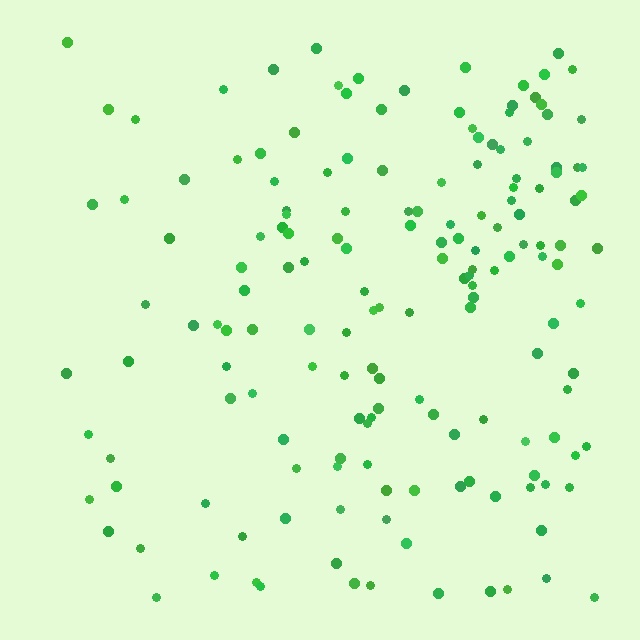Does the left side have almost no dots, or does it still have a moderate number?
Still a moderate number, just noticeably fewer than the right.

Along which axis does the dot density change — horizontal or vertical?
Horizontal.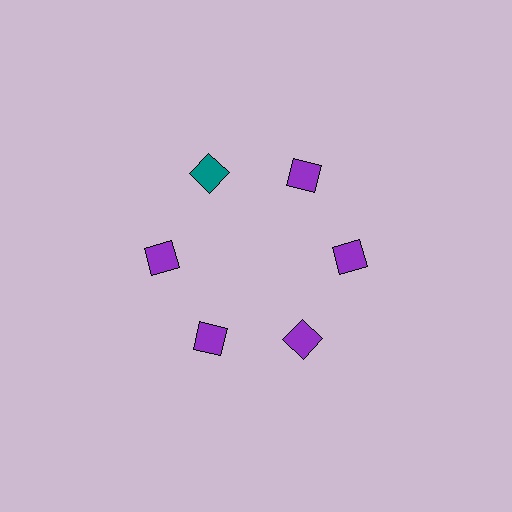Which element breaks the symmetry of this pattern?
The teal diamond at roughly the 11 o'clock position breaks the symmetry. All other shapes are purple diamonds.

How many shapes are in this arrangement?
There are 6 shapes arranged in a ring pattern.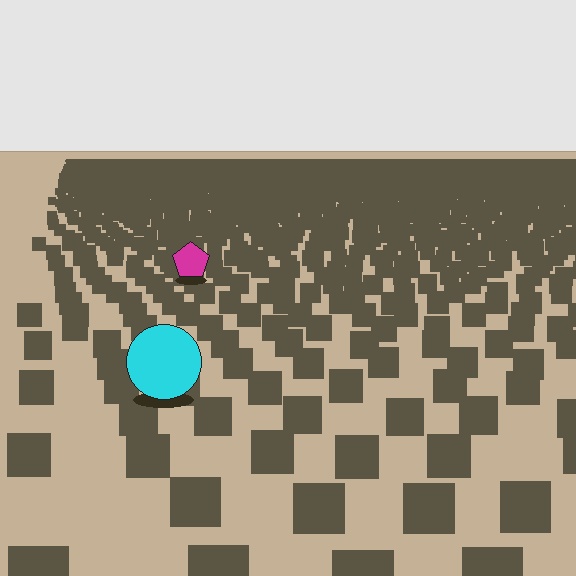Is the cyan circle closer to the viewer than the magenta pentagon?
Yes. The cyan circle is closer — you can tell from the texture gradient: the ground texture is coarser near it.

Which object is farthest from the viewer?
The magenta pentagon is farthest from the viewer. It appears smaller and the ground texture around it is denser.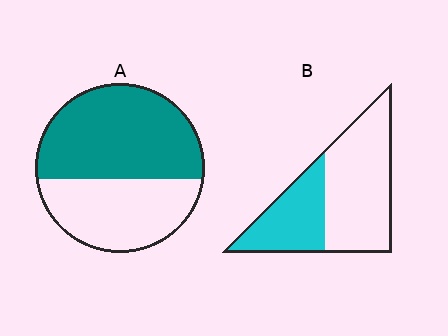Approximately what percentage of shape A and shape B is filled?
A is approximately 60% and B is approximately 35%.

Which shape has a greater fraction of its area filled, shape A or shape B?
Shape A.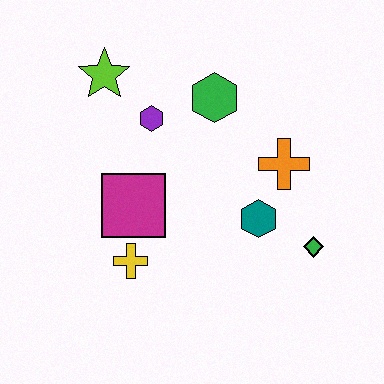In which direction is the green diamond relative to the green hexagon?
The green diamond is below the green hexagon.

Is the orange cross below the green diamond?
No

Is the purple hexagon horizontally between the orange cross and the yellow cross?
Yes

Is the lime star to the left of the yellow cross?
Yes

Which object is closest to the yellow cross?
The magenta square is closest to the yellow cross.